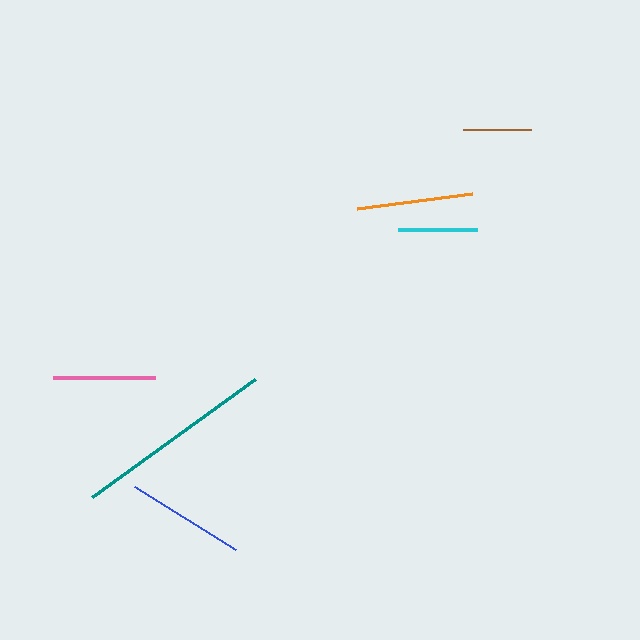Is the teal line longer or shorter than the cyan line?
The teal line is longer than the cyan line.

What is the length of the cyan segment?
The cyan segment is approximately 79 pixels long.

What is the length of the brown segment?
The brown segment is approximately 67 pixels long.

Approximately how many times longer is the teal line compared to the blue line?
The teal line is approximately 1.7 times the length of the blue line.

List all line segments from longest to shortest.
From longest to shortest: teal, blue, orange, pink, cyan, brown.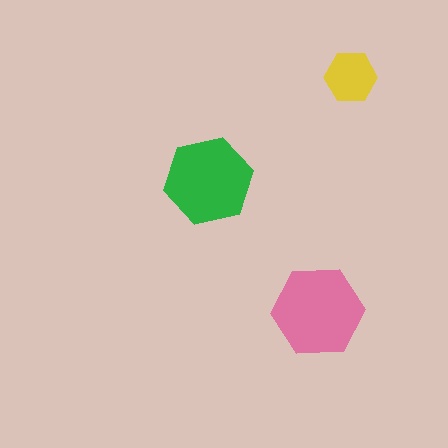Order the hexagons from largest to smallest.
the pink one, the green one, the yellow one.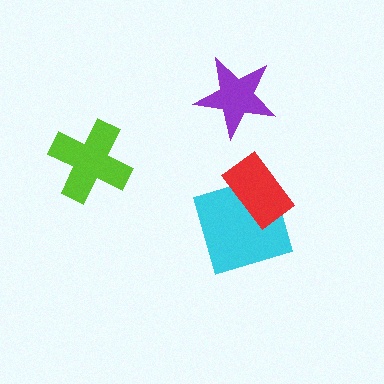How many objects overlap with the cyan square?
1 object overlaps with the cyan square.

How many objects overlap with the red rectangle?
1 object overlaps with the red rectangle.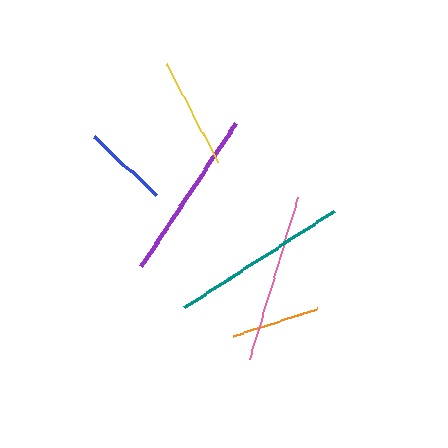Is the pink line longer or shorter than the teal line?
The teal line is longer than the pink line.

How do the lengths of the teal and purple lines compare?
The teal and purple lines are approximately the same length.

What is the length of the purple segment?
The purple segment is approximately 172 pixels long.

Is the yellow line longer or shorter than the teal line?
The teal line is longer than the yellow line.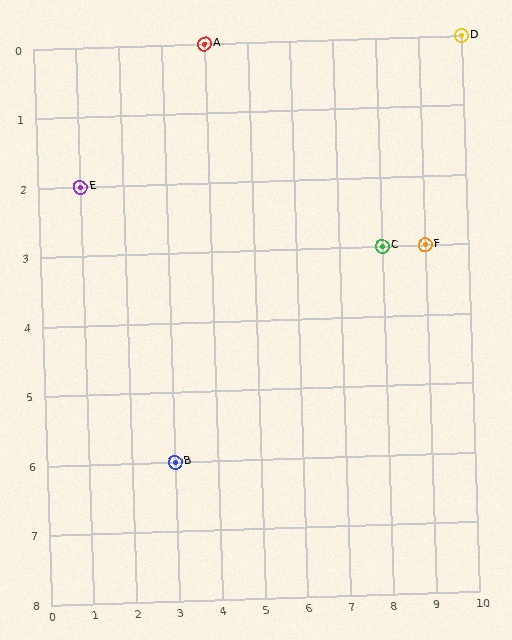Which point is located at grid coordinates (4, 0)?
Point A is at (4, 0).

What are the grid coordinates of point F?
Point F is at grid coordinates (9, 3).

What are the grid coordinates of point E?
Point E is at grid coordinates (1, 2).